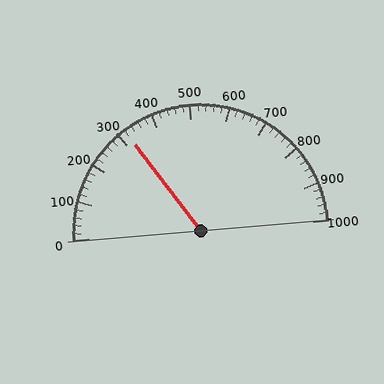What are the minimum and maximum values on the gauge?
The gauge ranges from 0 to 1000.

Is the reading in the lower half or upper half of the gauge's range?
The reading is in the lower half of the range (0 to 1000).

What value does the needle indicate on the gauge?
The needle indicates approximately 320.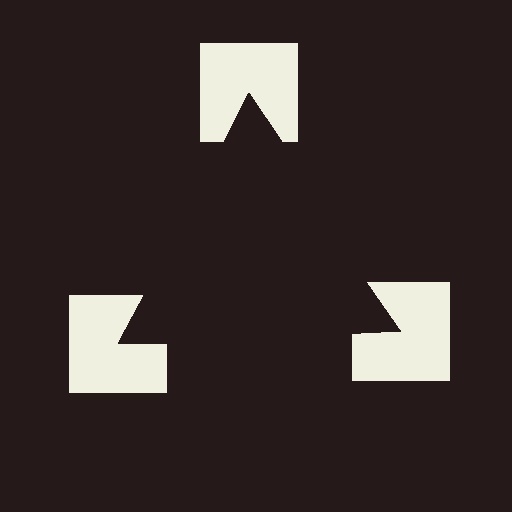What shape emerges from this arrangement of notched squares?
An illusory triangle — its edges are inferred from the aligned wedge cuts in the notched squares, not physically drawn.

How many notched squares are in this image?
There are 3 — one at each vertex of the illusory triangle.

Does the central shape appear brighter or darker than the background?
It typically appears slightly darker than the background, even though no actual brightness change is drawn.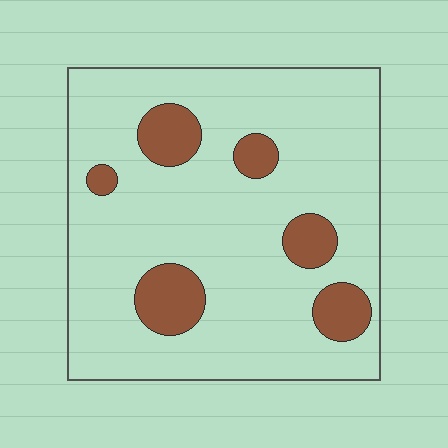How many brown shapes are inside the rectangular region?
6.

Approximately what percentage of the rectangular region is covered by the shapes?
Approximately 15%.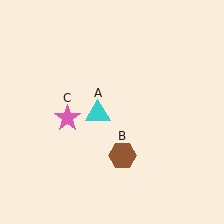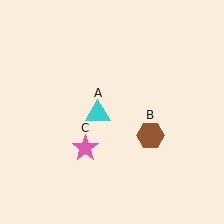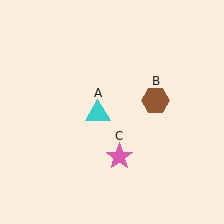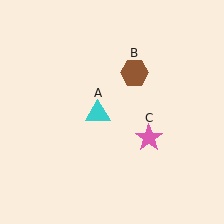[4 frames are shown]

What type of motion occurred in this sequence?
The brown hexagon (object B), pink star (object C) rotated counterclockwise around the center of the scene.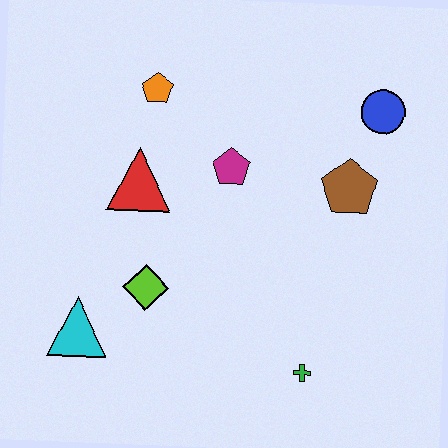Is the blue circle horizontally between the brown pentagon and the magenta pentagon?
No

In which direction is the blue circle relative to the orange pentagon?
The blue circle is to the right of the orange pentagon.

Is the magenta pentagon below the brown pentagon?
No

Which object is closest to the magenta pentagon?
The red triangle is closest to the magenta pentagon.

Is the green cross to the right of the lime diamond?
Yes